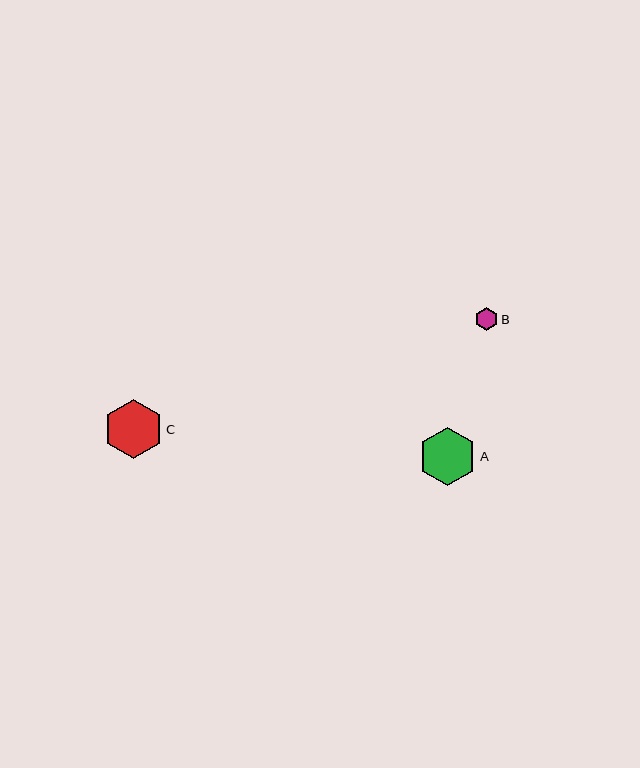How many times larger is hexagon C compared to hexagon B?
Hexagon C is approximately 2.6 times the size of hexagon B.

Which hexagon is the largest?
Hexagon C is the largest with a size of approximately 59 pixels.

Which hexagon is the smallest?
Hexagon B is the smallest with a size of approximately 23 pixels.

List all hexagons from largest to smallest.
From largest to smallest: C, A, B.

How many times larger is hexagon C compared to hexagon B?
Hexagon C is approximately 2.6 times the size of hexagon B.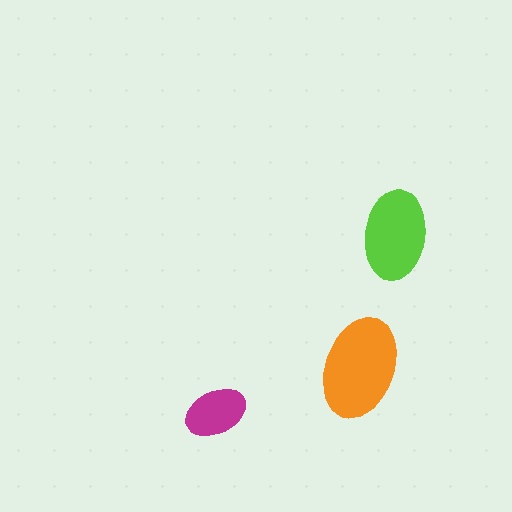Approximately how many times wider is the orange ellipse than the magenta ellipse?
About 1.5 times wider.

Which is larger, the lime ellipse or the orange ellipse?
The orange one.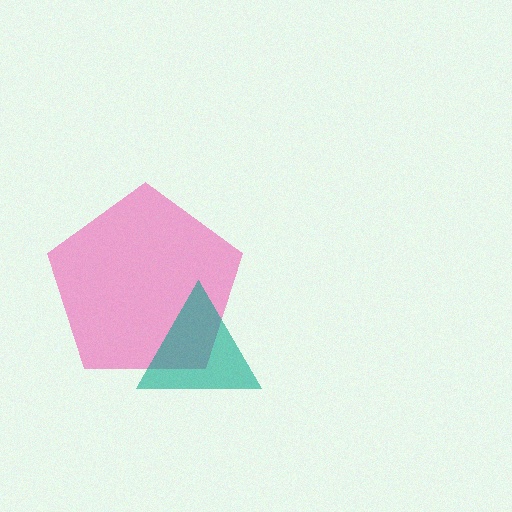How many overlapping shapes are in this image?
There are 2 overlapping shapes in the image.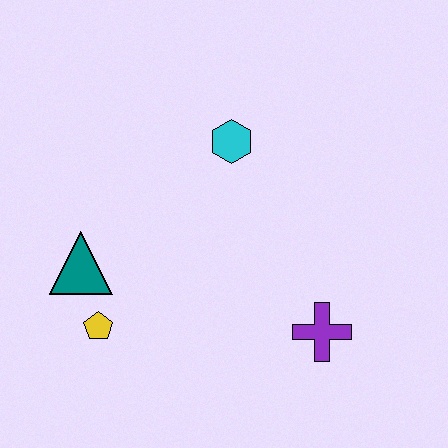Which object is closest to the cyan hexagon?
The teal triangle is closest to the cyan hexagon.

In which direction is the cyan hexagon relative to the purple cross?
The cyan hexagon is above the purple cross.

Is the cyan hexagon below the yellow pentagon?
No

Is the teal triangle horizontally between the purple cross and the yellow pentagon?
No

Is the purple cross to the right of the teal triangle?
Yes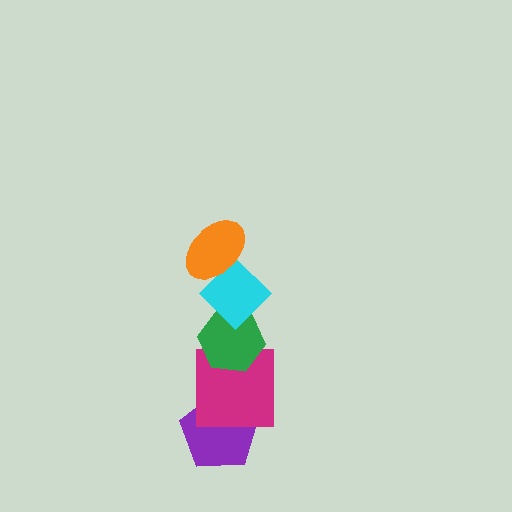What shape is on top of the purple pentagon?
The magenta square is on top of the purple pentagon.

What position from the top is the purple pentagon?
The purple pentagon is 5th from the top.